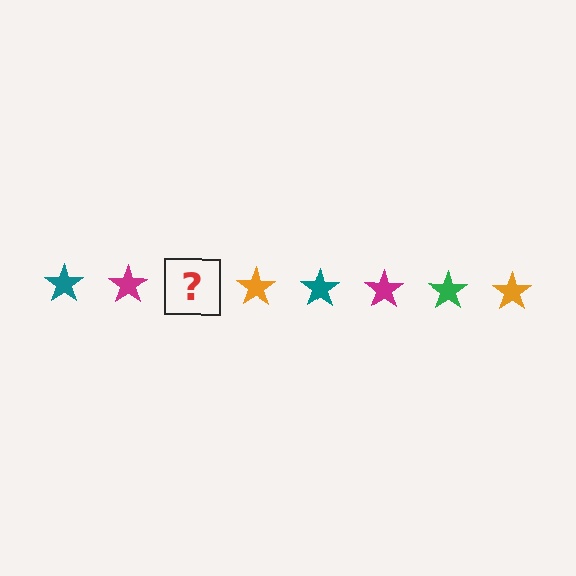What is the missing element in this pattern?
The missing element is a green star.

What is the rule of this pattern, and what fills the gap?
The rule is that the pattern cycles through teal, magenta, green, orange stars. The gap should be filled with a green star.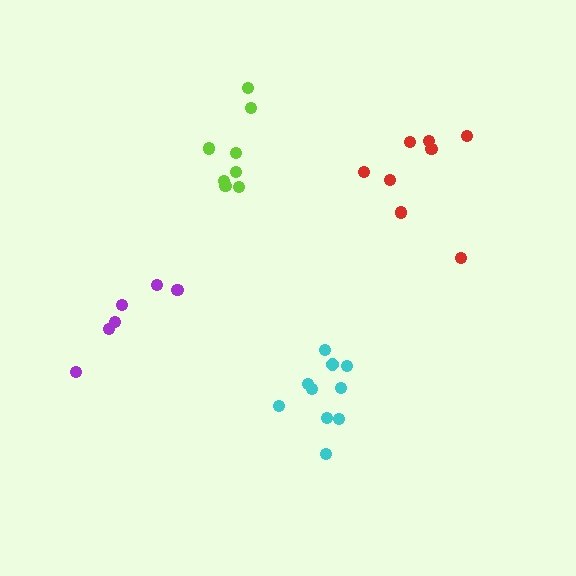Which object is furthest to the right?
The red cluster is rightmost.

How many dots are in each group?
Group 1: 8 dots, Group 2: 6 dots, Group 3: 10 dots, Group 4: 8 dots (32 total).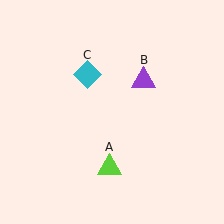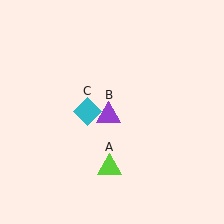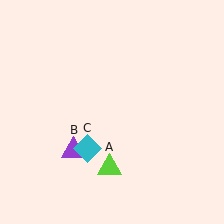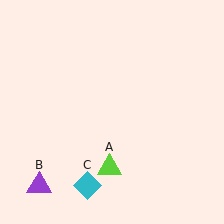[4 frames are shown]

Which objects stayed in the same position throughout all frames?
Lime triangle (object A) remained stationary.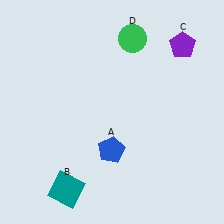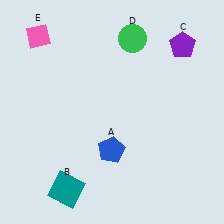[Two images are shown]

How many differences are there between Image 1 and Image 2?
There is 1 difference between the two images.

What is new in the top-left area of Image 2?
A pink diamond (E) was added in the top-left area of Image 2.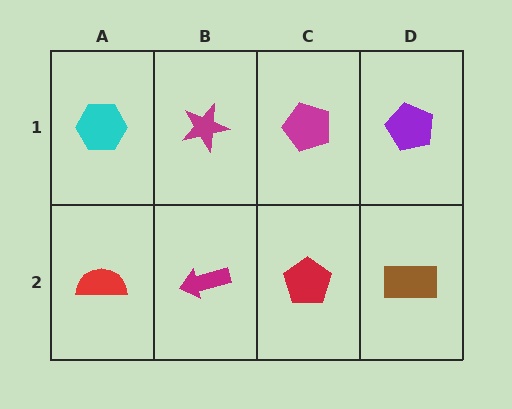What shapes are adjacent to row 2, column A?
A cyan hexagon (row 1, column A), a magenta arrow (row 2, column B).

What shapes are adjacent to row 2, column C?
A magenta pentagon (row 1, column C), a magenta arrow (row 2, column B), a brown rectangle (row 2, column D).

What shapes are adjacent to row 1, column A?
A red semicircle (row 2, column A), a magenta star (row 1, column B).